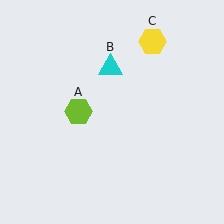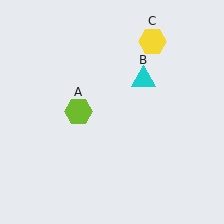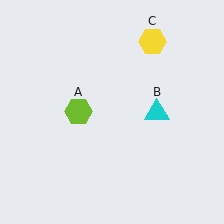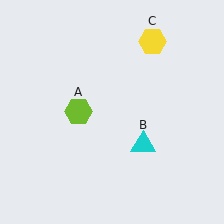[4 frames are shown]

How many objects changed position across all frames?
1 object changed position: cyan triangle (object B).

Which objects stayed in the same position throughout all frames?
Lime hexagon (object A) and yellow hexagon (object C) remained stationary.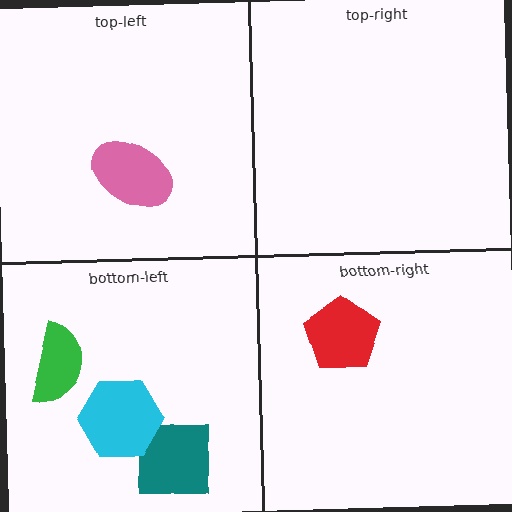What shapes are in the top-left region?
The pink ellipse.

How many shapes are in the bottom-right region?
1.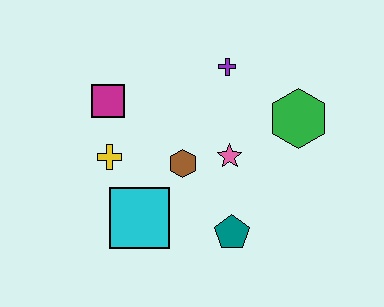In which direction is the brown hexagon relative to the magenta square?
The brown hexagon is to the right of the magenta square.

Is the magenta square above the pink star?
Yes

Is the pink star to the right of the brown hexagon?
Yes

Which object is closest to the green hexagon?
The pink star is closest to the green hexagon.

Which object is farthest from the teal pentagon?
The magenta square is farthest from the teal pentagon.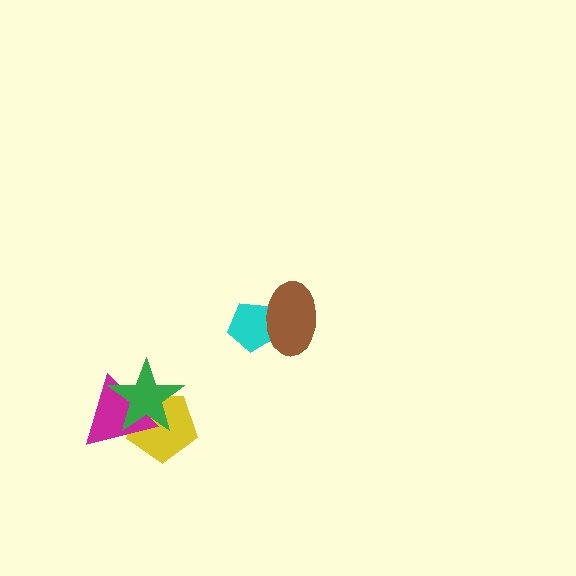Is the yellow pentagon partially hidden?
Yes, it is partially covered by another shape.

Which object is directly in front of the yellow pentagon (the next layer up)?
The magenta triangle is directly in front of the yellow pentagon.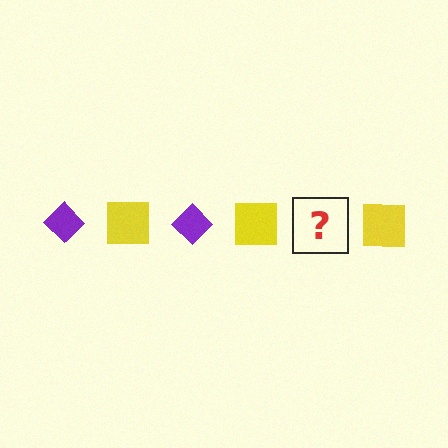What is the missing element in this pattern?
The missing element is a purple diamond.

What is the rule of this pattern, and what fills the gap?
The rule is that the pattern alternates between purple diamond and yellow square. The gap should be filled with a purple diamond.